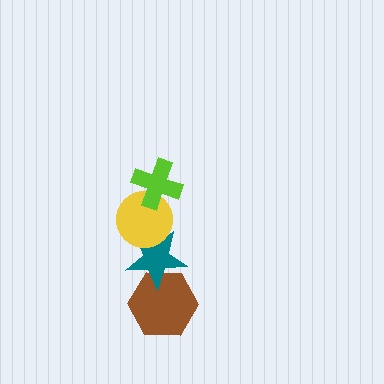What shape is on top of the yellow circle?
The lime cross is on top of the yellow circle.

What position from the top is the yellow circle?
The yellow circle is 2nd from the top.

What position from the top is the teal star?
The teal star is 3rd from the top.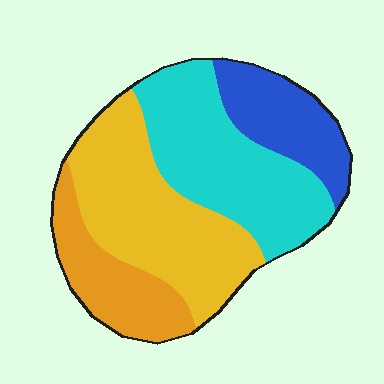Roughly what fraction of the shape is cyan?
Cyan takes up about one third (1/3) of the shape.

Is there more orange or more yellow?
Yellow.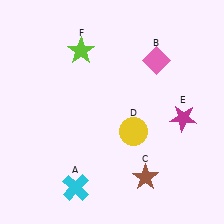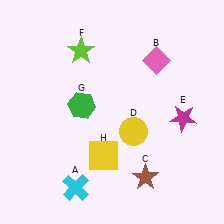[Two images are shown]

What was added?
A green hexagon (G), a yellow square (H) were added in Image 2.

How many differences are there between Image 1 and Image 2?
There are 2 differences between the two images.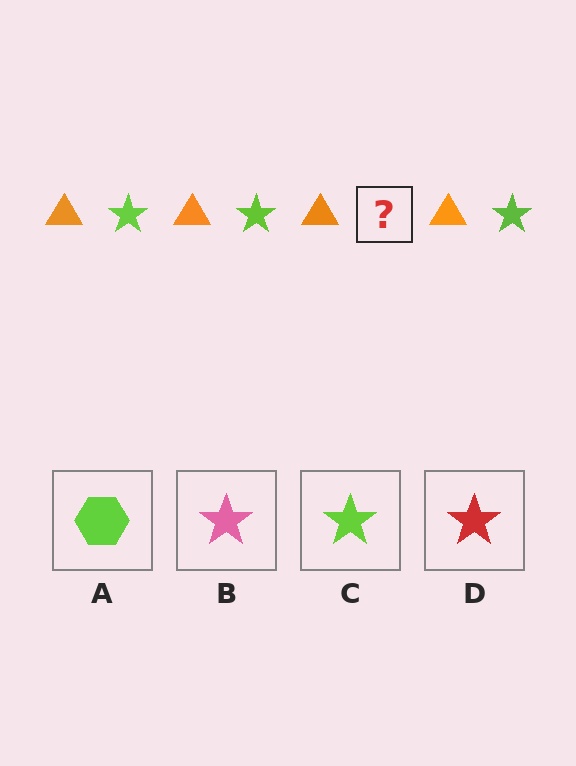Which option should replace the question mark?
Option C.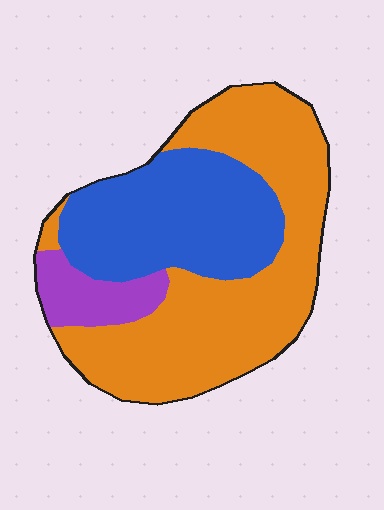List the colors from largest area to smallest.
From largest to smallest: orange, blue, purple.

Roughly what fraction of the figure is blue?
Blue covers 35% of the figure.